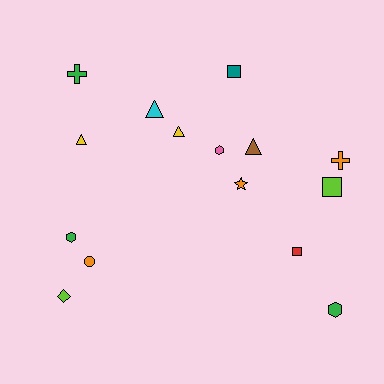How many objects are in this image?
There are 15 objects.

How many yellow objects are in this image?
There are 2 yellow objects.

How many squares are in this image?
There are 3 squares.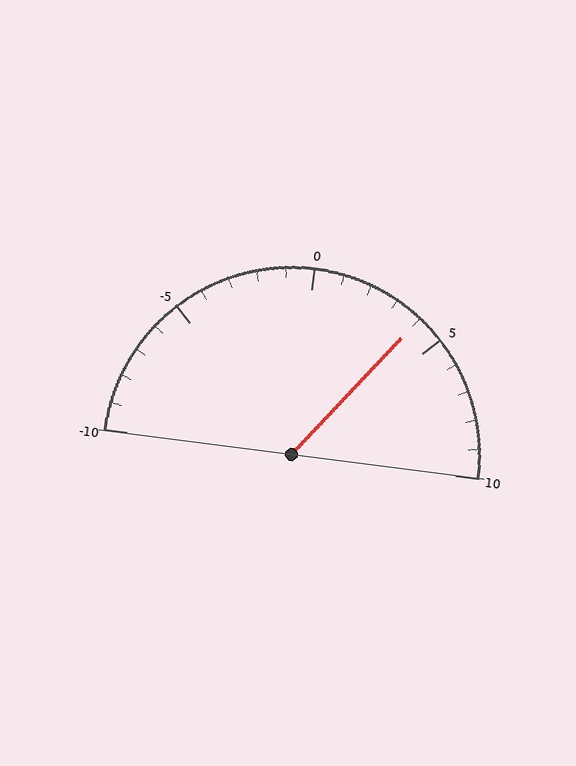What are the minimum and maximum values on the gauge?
The gauge ranges from -10 to 10.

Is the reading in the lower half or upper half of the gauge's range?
The reading is in the upper half of the range (-10 to 10).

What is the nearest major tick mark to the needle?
The nearest major tick mark is 5.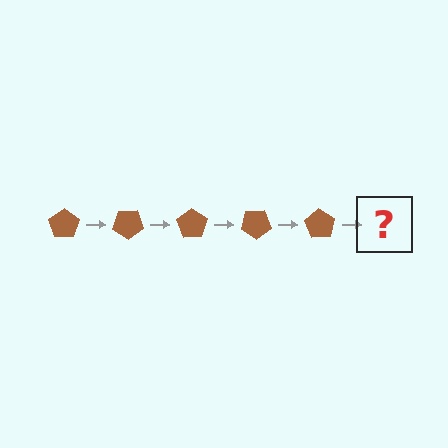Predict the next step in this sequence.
The next step is a brown pentagon rotated 175 degrees.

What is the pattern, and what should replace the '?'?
The pattern is that the pentagon rotates 35 degrees each step. The '?' should be a brown pentagon rotated 175 degrees.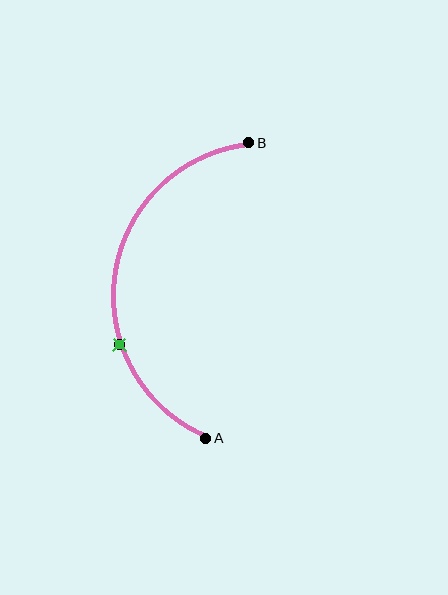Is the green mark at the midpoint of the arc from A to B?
No. The green mark lies on the arc but is closer to endpoint A. The arc midpoint would be at the point on the curve equidistant along the arc from both A and B.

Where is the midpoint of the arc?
The arc midpoint is the point on the curve farthest from the straight line joining A and B. It sits to the left of that line.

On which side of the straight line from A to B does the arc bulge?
The arc bulges to the left of the straight line connecting A and B.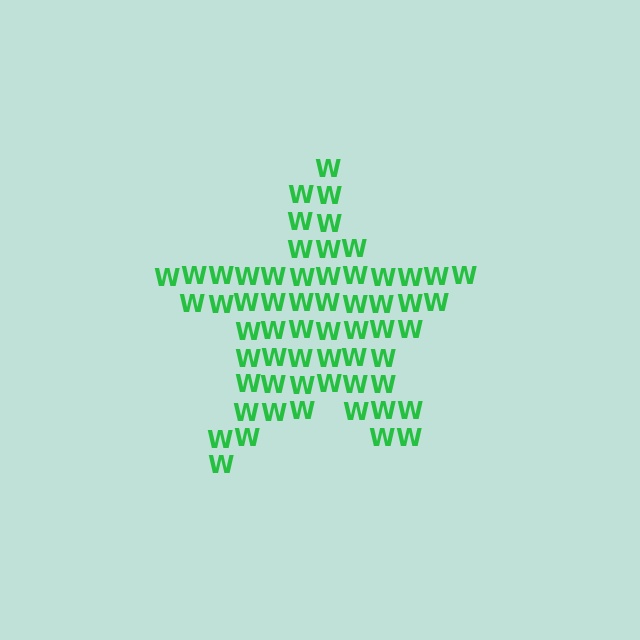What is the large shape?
The large shape is a star.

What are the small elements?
The small elements are letter W's.